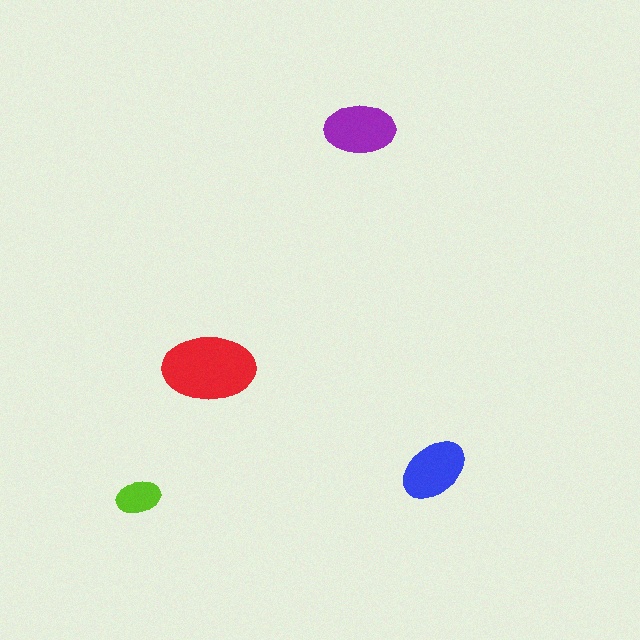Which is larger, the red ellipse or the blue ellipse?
The red one.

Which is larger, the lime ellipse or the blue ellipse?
The blue one.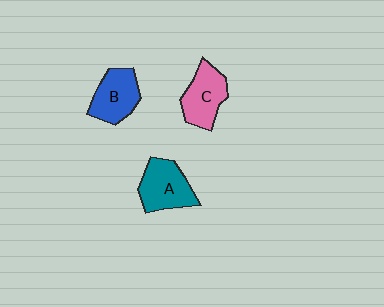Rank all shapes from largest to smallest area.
From largest to smallest: A (teal), C (pink), B (blue).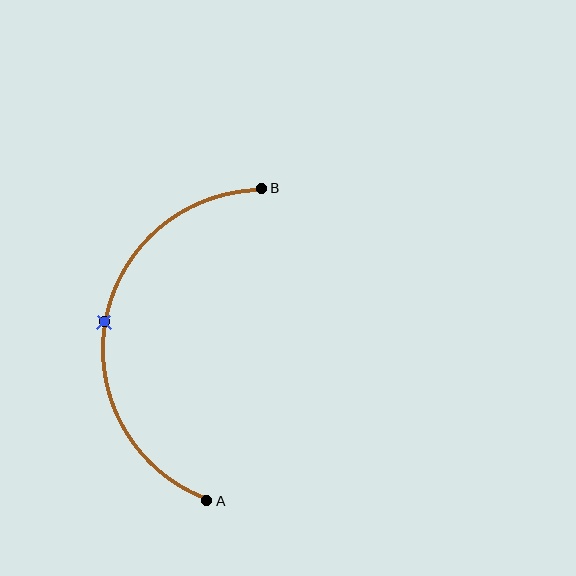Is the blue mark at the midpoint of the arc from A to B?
Yes. The blue mark lies on the arc at equal arc-length from both A and B — it is the arc midpoint.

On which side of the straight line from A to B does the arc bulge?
The arc bulges to the left of the straight line connecting A and B.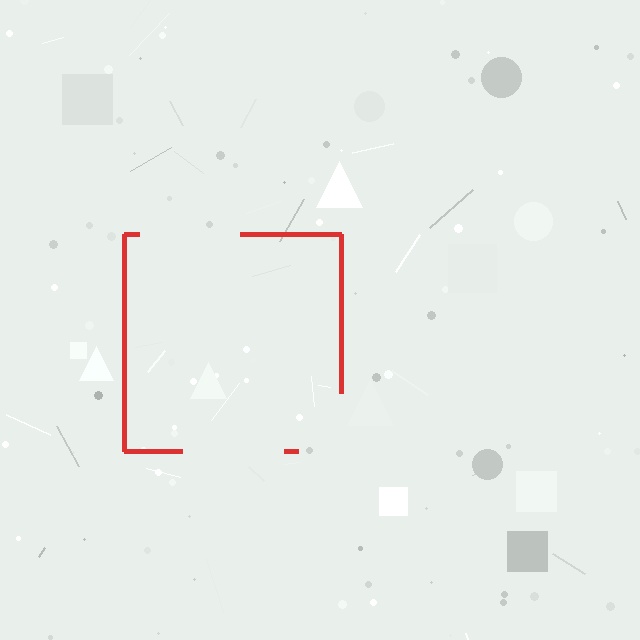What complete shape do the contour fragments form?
The contour fragments form a square.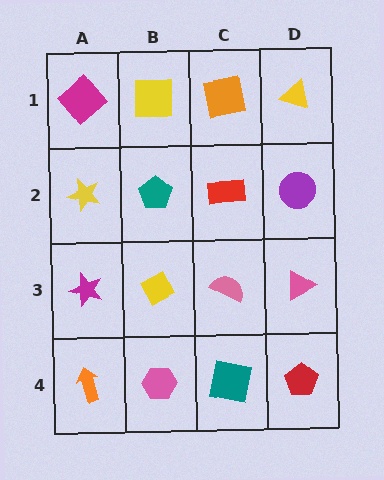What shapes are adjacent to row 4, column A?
A magenta star (row 3, column A), a pink hexagon (row 4, column B).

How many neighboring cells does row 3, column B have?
4.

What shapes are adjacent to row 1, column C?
A red rectangle (row 2, column C), a yellow square (row 1, column B), a yellow triangle (row 1, column D).